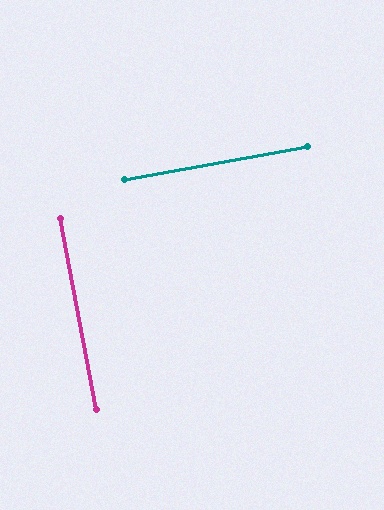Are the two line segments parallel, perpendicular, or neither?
Perpendicular — they meet at approximately 90°.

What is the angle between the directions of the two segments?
Approximately 90 degrees.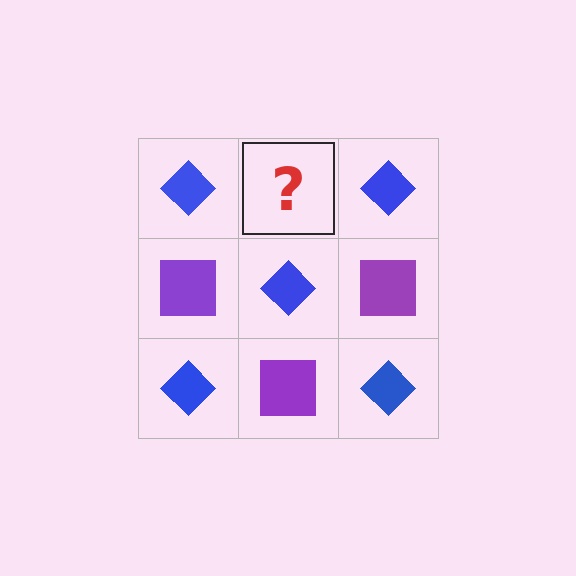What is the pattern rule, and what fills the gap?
The rule is that it alternates blue diamond and purple square in a checkerboard pattern. The gap should be filled with a purple square.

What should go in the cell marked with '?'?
The missing cell should contain a purple square.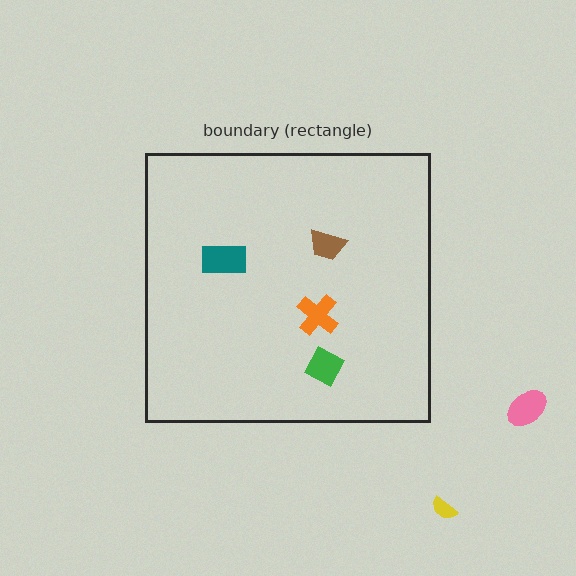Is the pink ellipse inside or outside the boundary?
Outside.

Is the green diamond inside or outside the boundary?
Inside.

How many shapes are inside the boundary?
4 inside, 2 outside.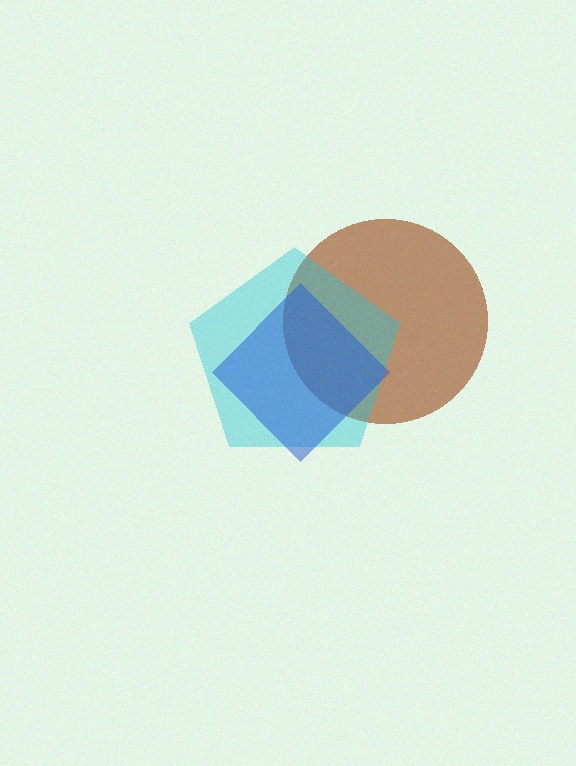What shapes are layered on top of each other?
The layered shapes are: a brown circle, a cyan pentagon, a blue diamond.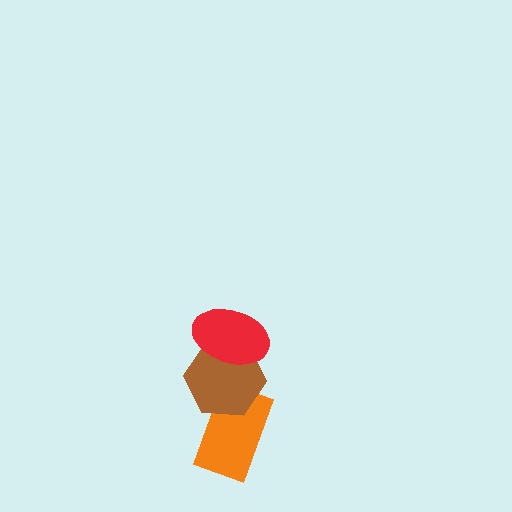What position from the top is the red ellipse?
The red ellipse is 1st from the top.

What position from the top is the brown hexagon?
The brown hexagon is 2nd from the top.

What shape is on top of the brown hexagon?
The red ellipse is on top of the brown hexagon.